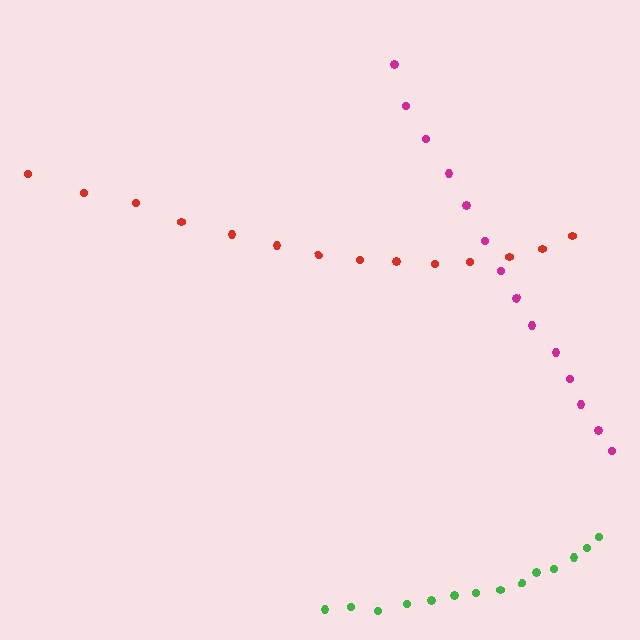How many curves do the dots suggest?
There are 3 distinct paths.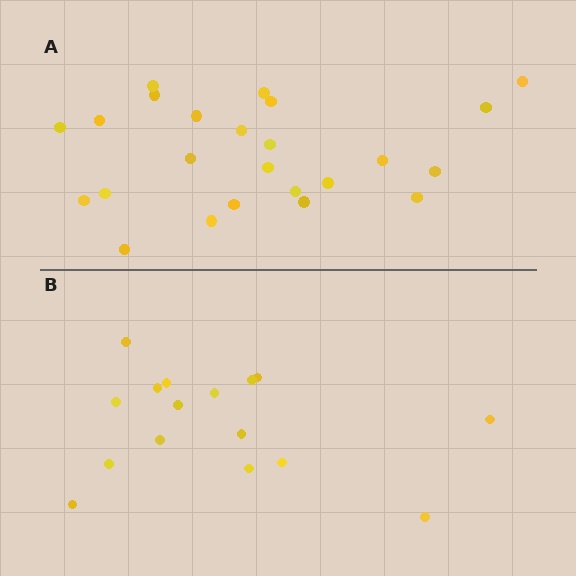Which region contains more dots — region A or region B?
Region A (the top region) has more dots.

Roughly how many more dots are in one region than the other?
Region A has roughly 8 or so more dots than region B.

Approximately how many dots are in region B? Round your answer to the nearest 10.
About 20 dots. (The exact count is 16, which rounds to 20.)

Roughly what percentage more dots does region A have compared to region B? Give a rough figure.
About 50% more.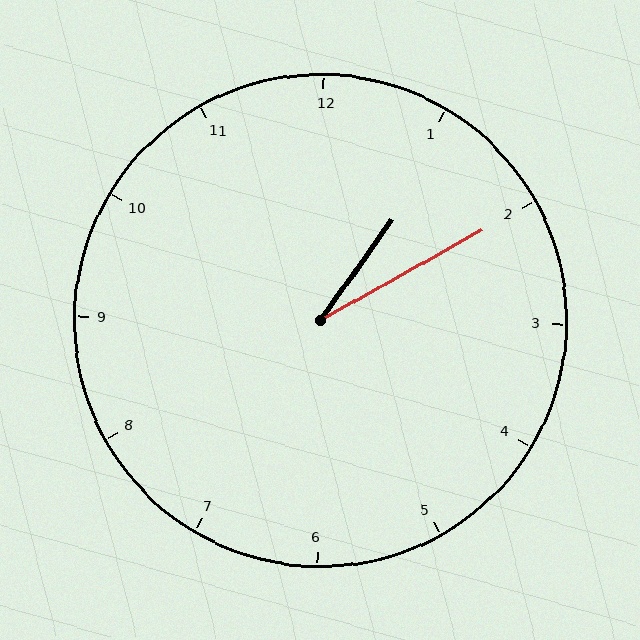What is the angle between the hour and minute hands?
Approximately 25 degrees.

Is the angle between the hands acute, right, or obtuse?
It is acute.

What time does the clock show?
1:10.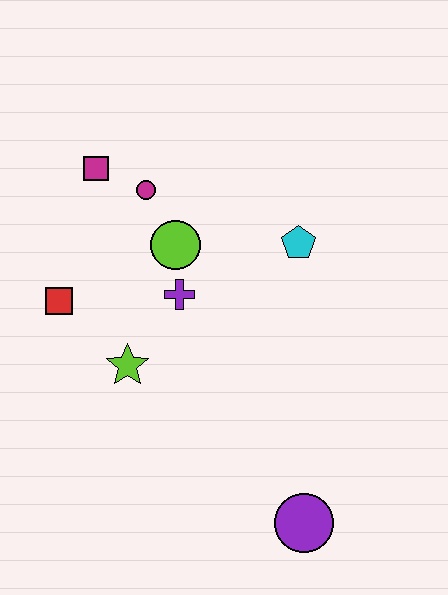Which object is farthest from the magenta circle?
The purple circle is farthest from the magenta circle.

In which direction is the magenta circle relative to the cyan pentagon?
The magenta circle is to the left of the cyan pentagon.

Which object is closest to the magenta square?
The magenta circle is closest to the magenta square.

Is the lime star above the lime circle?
No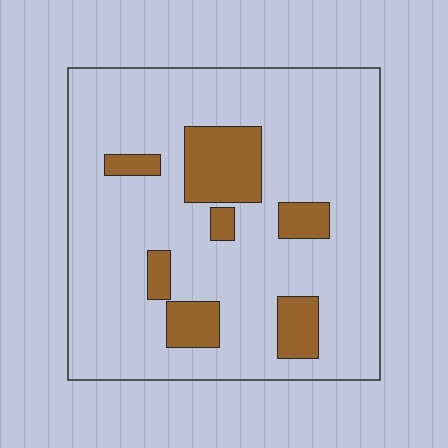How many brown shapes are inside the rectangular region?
7.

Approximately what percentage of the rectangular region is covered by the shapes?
Approximately 15%.